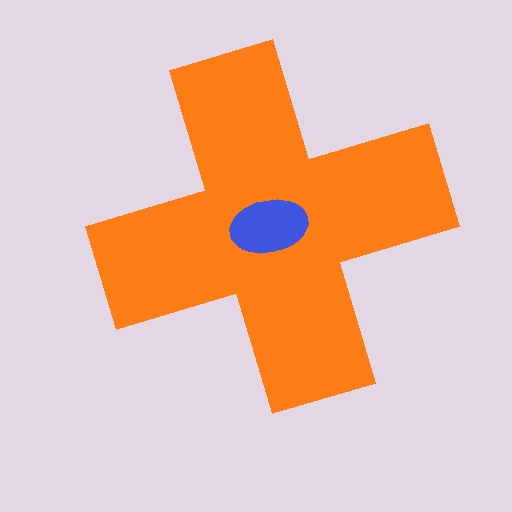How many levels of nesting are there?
2.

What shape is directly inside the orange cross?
The blue ellipse.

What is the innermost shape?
The blue ellipse.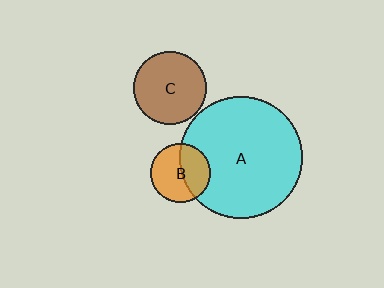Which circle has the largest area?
Circle A (cyan).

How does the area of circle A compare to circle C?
Approximately 2.8 times.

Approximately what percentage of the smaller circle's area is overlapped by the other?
Approximately 45%.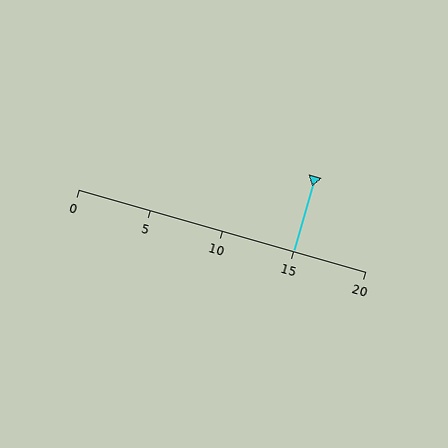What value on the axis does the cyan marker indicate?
The marker indicates approximately 15.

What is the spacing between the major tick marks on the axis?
The major ticks are spaced 5 apart.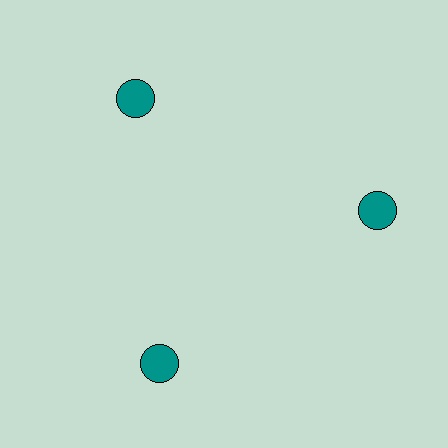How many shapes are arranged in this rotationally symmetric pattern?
There are 3 shapes, arranged in 3 groups of 1.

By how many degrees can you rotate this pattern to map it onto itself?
The pattern maps onto itself every 120 degrees of rotation.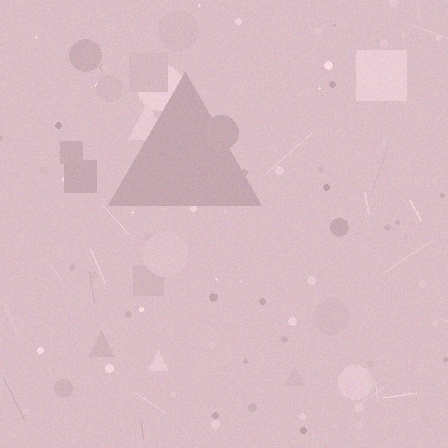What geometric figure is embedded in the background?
A triangle is embedded in the background.